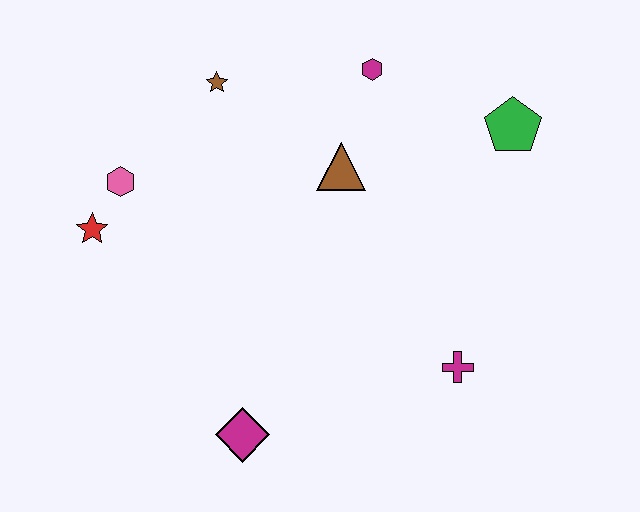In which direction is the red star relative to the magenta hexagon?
The red star is to the left of the magenta hexagon.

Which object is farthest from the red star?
The green pentagon is farthest from the red star.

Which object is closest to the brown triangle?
The magenta hexagon is closest to the brown triangle.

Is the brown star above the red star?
Yes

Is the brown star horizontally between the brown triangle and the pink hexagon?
Yes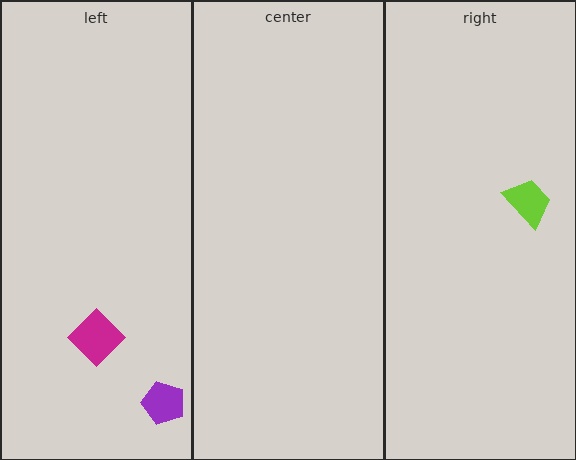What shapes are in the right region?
The lime trapezoid.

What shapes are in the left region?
The purple pentagon, the magenta diamond.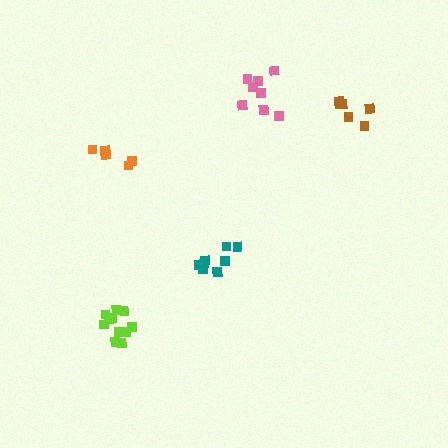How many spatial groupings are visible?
There are 5 spatial groupings.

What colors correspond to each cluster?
The clusters are colored: orange, brown, lime, teal, pink.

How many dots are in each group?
Group 1: 5 dots, Group 2: 6 dots, Group 3: 11 dots, Group 4: 8 dots, Group 5: 8 dots (38 total).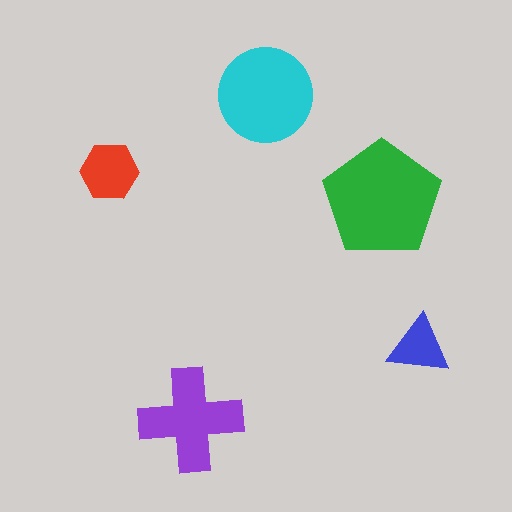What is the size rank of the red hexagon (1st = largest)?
4th.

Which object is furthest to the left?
The red hexagon is leftmost.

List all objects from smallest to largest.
The blue triangle, the red hexagon, the purple cross, the cyan circle, the green pentagon.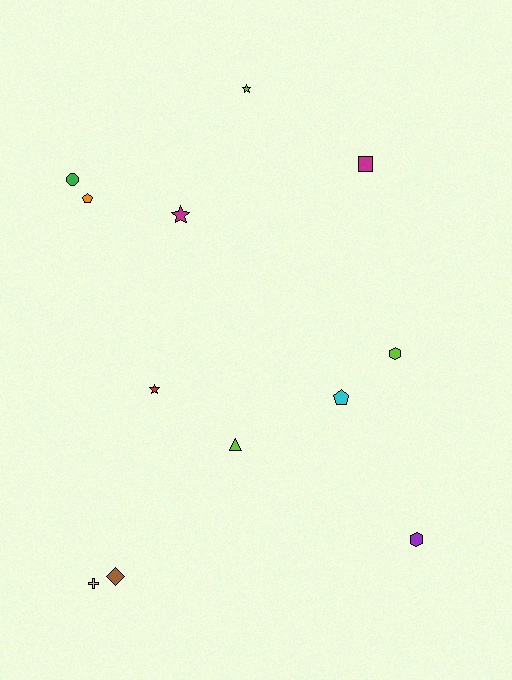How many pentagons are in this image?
There are 2 pentagons.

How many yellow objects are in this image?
There is 1 yellow object.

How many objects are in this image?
There are 12 objects.